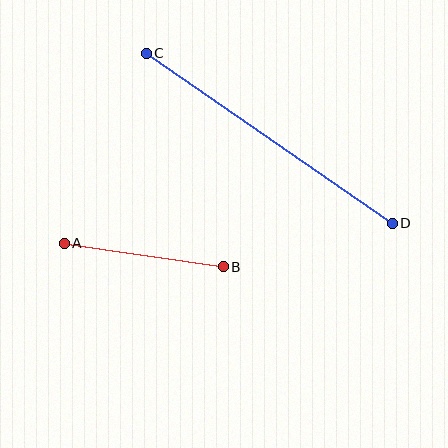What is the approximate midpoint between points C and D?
The midpoint is at approximately (269, 138) pixels.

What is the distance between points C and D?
The distance is approximately 299 pixels.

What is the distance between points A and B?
The distance is approximately 161 pixels.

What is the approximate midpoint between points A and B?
The midpoint is at approximately (144, 255) pixels.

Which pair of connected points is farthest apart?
Points C and D are farthest apart.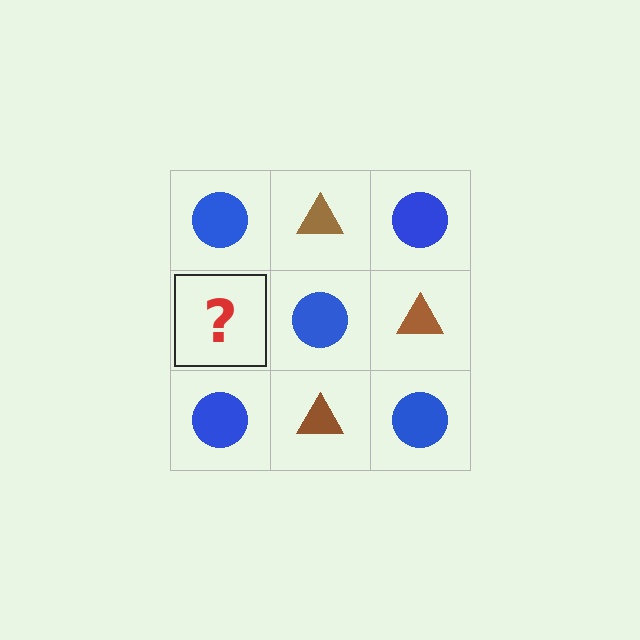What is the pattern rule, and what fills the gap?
The rule is that it alternates blue circle and brown triangle in a checkerboard pattern. The gap should be filled with a brown triangle.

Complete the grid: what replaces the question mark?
The question mark should be replaced with a brown triangle.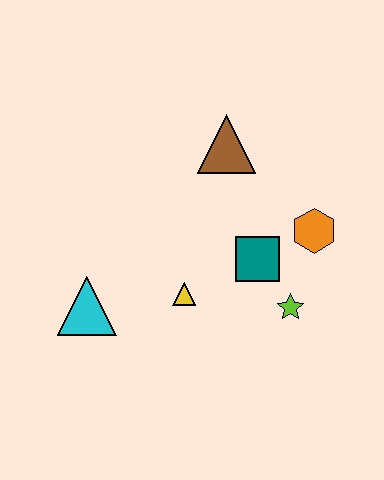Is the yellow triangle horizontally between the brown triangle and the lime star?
No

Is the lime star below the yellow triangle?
Yes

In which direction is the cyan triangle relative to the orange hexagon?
The cyan triangle is to the left of the orange hexagon.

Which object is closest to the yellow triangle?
The teal square is closest to the yellow triangle.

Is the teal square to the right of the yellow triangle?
Yes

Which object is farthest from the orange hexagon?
The cyan triangle is farthest from the orange hexagon.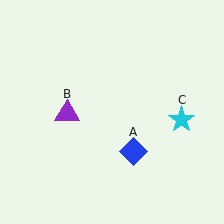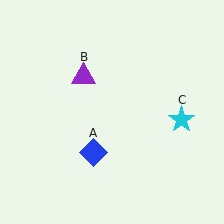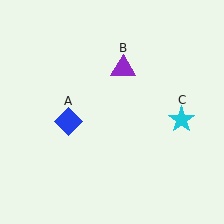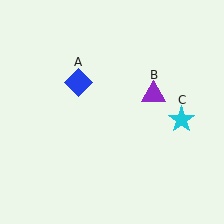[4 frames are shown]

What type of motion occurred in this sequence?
The blue diamond (object A), purple triangle (object B) rotated clockwise around the center of the scene.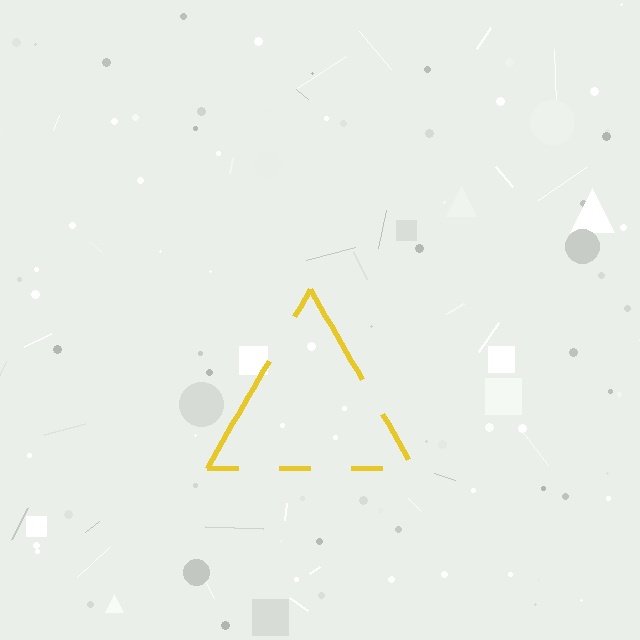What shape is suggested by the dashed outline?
The dashed outline suggests a triangle.